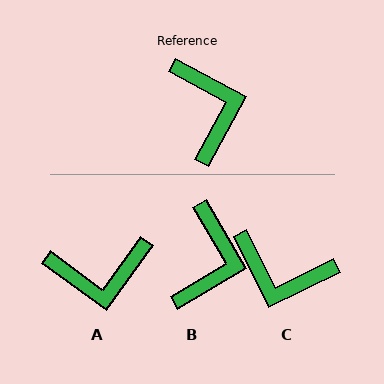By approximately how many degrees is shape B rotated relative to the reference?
Approximately 31 degrees clockwise.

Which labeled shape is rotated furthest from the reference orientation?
C, about 125 degrees away.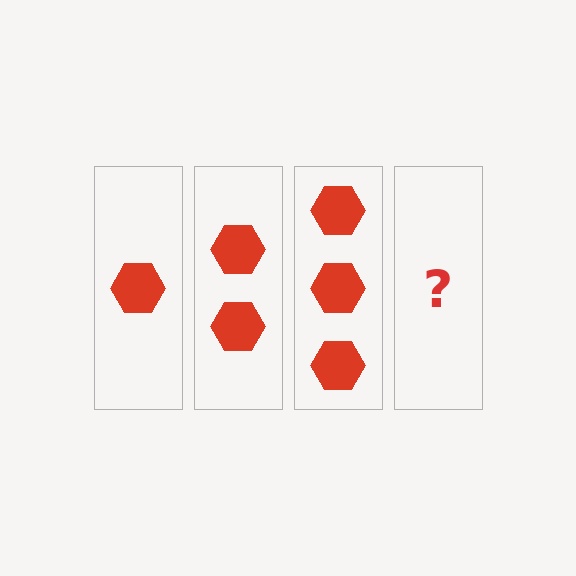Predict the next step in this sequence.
The next step is 4 hexagons.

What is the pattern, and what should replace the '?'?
The pattern is that each step adds one more hexagon. The '?' should be 4 hexagons.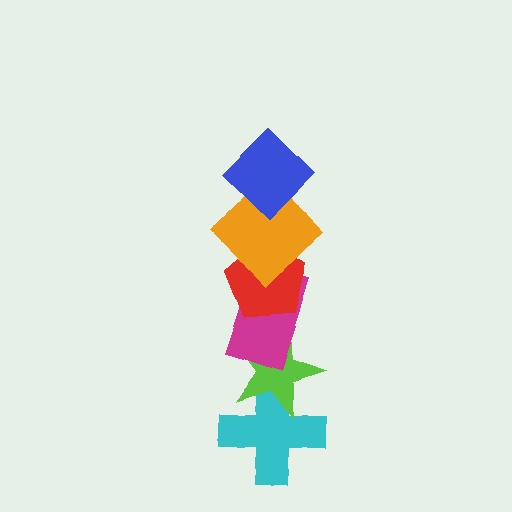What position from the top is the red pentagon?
The red pentagon is 3rd from the top.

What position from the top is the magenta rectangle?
The magenta rectangle is 4th from the top.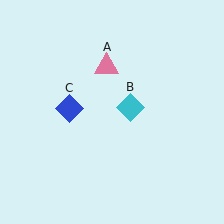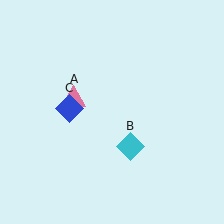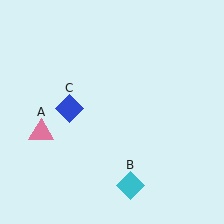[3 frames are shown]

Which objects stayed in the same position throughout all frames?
Blue diamond (object C) remained stationary.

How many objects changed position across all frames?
2 objects changed position: pink triangle (object A), cyan diamond (object B).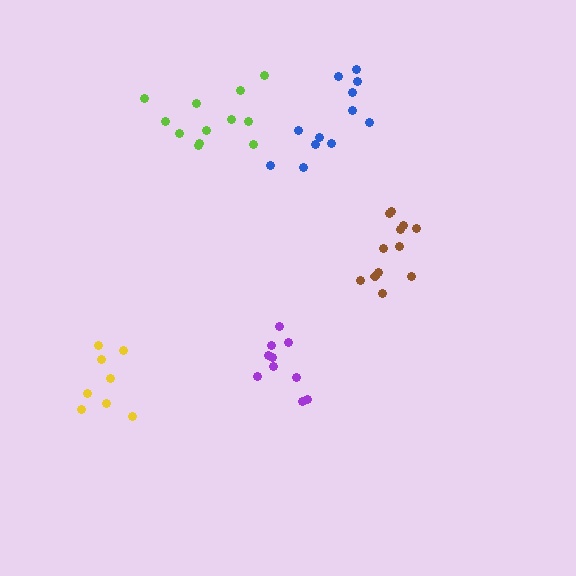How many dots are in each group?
Group 1: 12 dots, Group 2: 10 dots, Group 3: 8 dots, Group 4: 12 dots, Group 5: 12 dots (54 total).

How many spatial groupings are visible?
There are 5 spatial groupings.